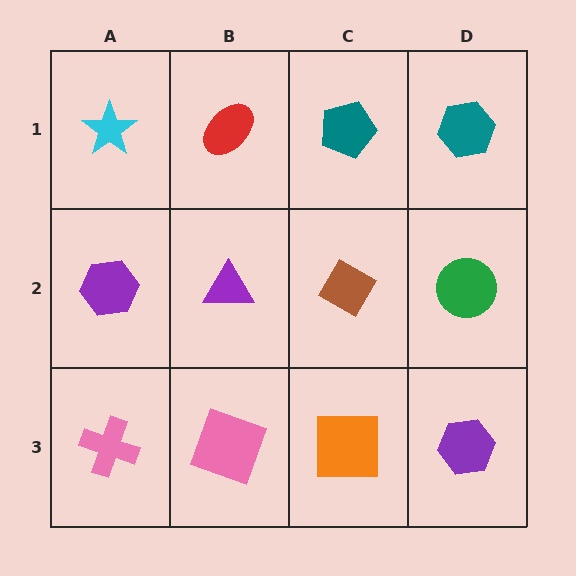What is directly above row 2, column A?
A cyan star.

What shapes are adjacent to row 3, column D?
A green circle (row 2, column D), an orange square (row 3, column C).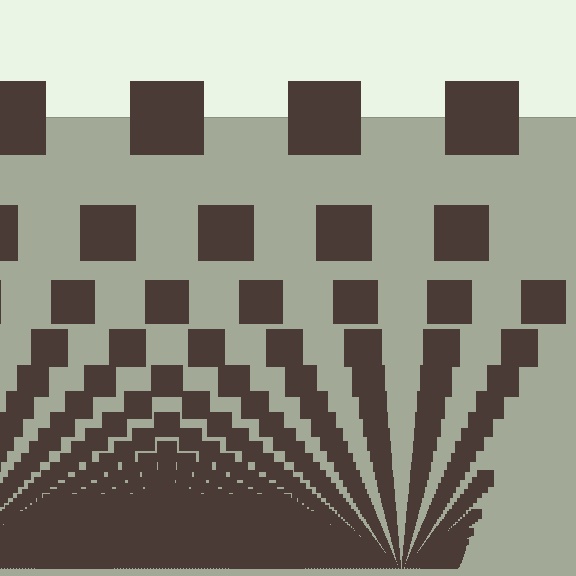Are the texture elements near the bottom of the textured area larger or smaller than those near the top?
Smaller. The gradient is inverted — elements near the bottom are smaller and denser.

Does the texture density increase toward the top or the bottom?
Density increases toward the bottom.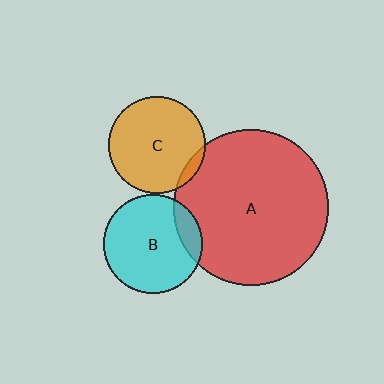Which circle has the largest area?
Circle A (red).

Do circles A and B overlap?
Yes.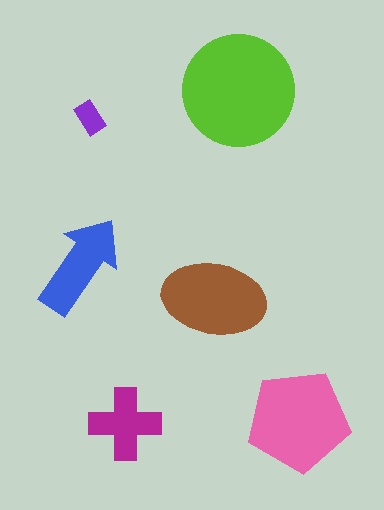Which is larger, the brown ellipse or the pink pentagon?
The pink pentagon.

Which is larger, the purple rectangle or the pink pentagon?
The pink pentagon.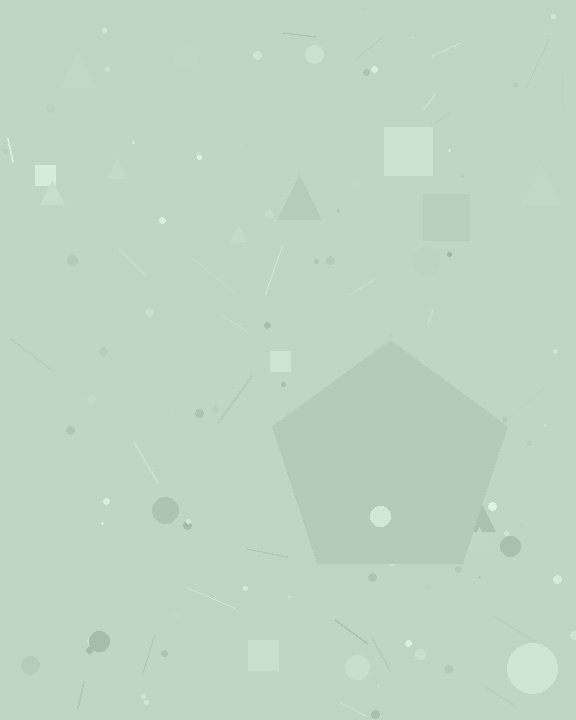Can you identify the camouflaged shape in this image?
The camouflaged shape is a pentagon.